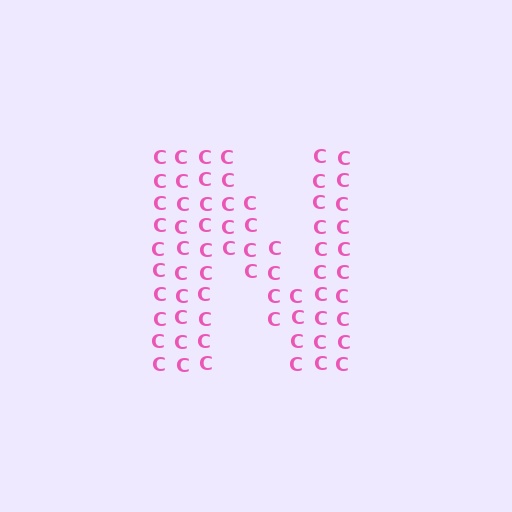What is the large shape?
The large shape is the letter N.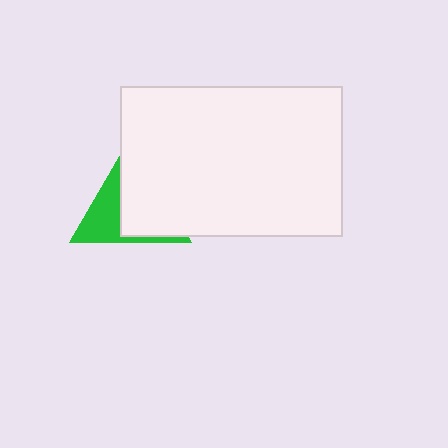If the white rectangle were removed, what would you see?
You would see the complete green triangle.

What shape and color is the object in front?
The object in front is a white rectangle.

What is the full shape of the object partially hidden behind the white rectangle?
The partially hidden object is a green triangle.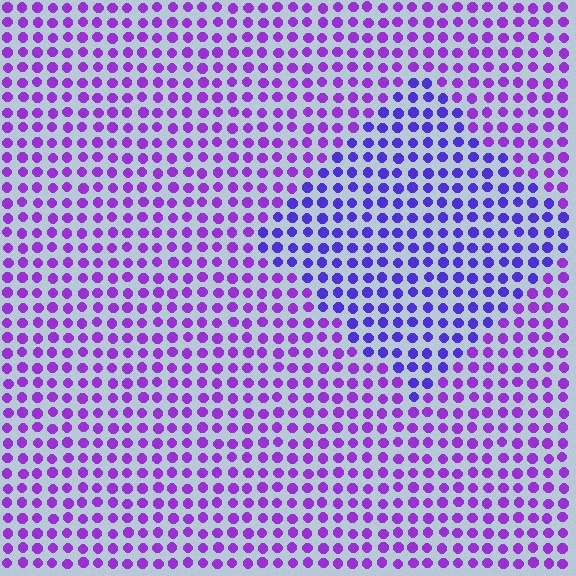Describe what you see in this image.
The image is filled with small purple elements in a uniform arrangement. A diamond-shaped region is visible where the elements are tinted to a slightly different hue, forming a subtle color boundary.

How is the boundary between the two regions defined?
The boundary is defined purely by a slight shift in hue (about 29 degrees). Spacing, size, and orientation are identical on both sides.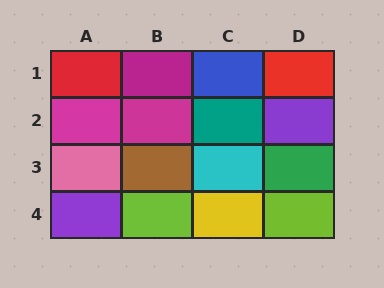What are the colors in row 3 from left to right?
Pink, brown, cyan, green.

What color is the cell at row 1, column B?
Magenta.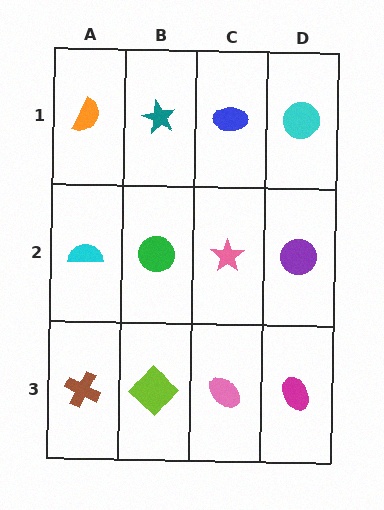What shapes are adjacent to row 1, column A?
A cyan semicircle (row 2, column A), a teal star (row 1, column B).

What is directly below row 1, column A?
A cyan semicircle.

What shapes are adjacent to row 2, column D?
A cyan circle (row 1, column D), a magenta ellipse (row 3, column D), a pink star (row 2, column C).